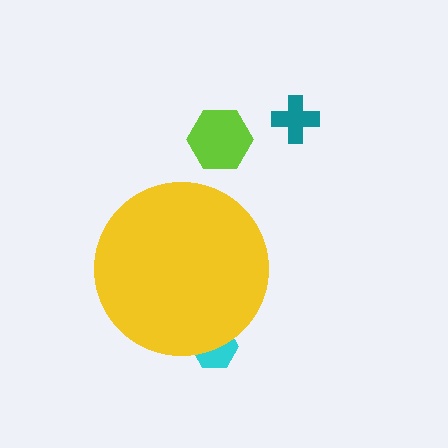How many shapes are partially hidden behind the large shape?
1 shape is partially hidden.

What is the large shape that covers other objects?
A yellow circle.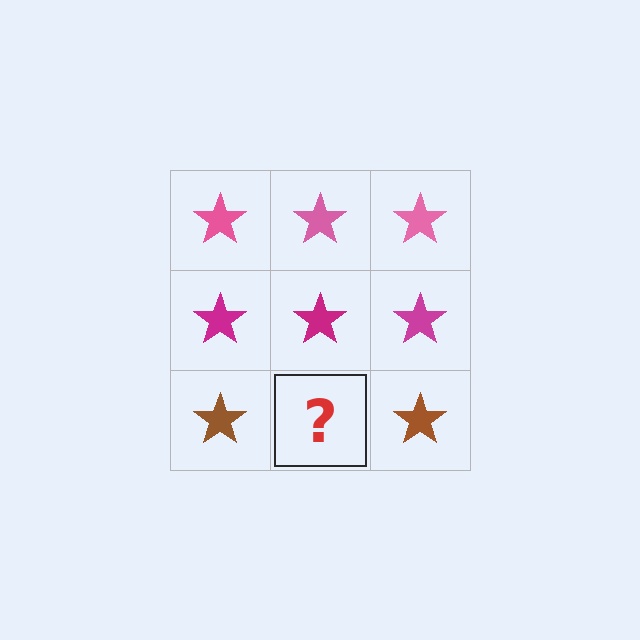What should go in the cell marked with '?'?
The missing cell should contain a brown star.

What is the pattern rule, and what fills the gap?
The rule is that each row has a consistent color. The gap should be filled with a brown star.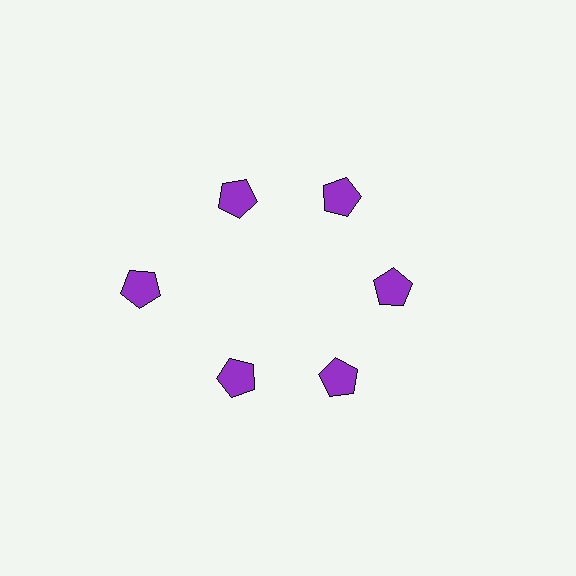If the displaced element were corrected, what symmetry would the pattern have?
It would have 6-fold rotational symmetry — the pattern would map onto itself every 60 degrees.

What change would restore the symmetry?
The symmetry would be restored by moving it inward, back onto the ring so that all 6 pentagons sit at equal angles and equal distance from the center.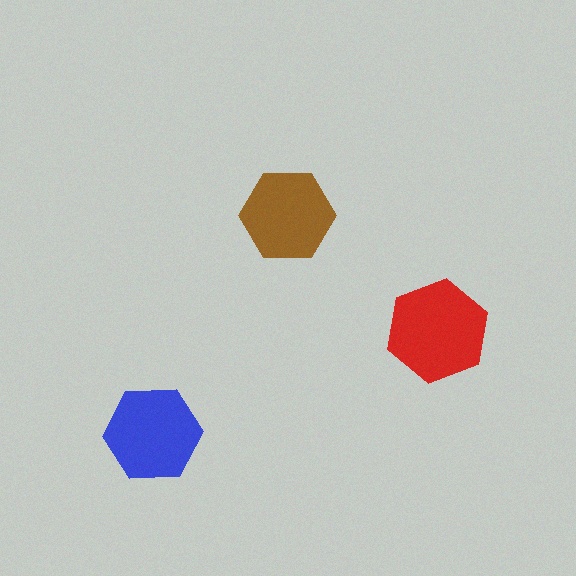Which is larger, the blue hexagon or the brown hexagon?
The blue one.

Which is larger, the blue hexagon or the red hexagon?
The red one.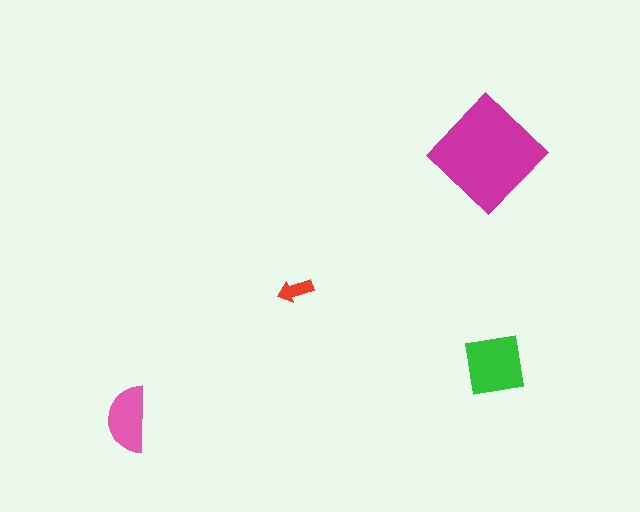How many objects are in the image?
There are 4 objects in the image.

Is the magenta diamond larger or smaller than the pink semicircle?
Larger.